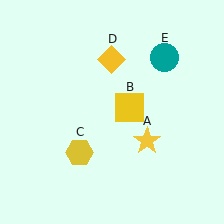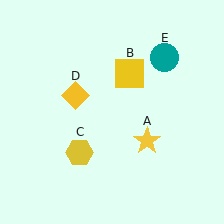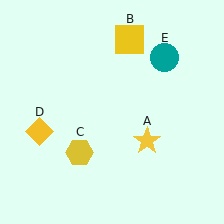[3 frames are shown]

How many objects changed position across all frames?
2 objects changed position: yellow square (object B), yellow diamond (object D).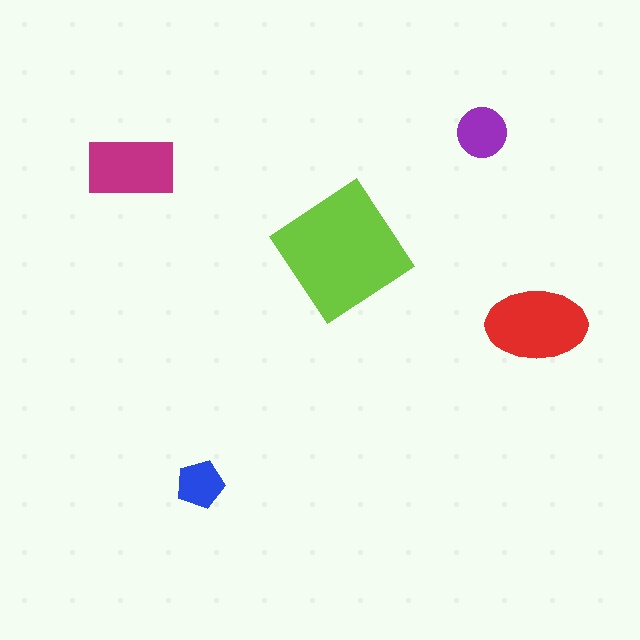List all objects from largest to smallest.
The lime diamond, the red ellipse, the magenta rectangle, the purple circle, the blue pentagon.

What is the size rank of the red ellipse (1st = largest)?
2nd.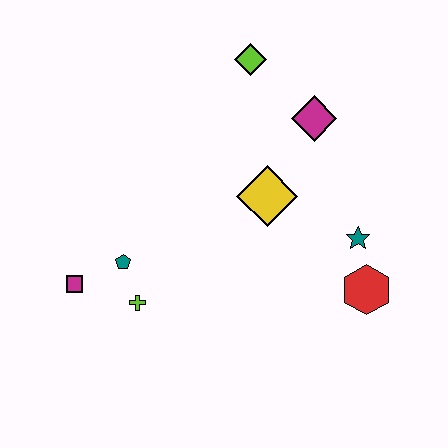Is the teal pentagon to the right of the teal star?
No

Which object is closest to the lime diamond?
The magenta diamond is closest to the lime diamond.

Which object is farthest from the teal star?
The magenta square is farthest from the teal star.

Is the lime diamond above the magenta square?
Yes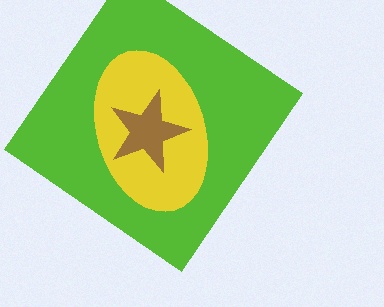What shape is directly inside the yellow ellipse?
The brown star.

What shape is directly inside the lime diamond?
The yellow ellipse.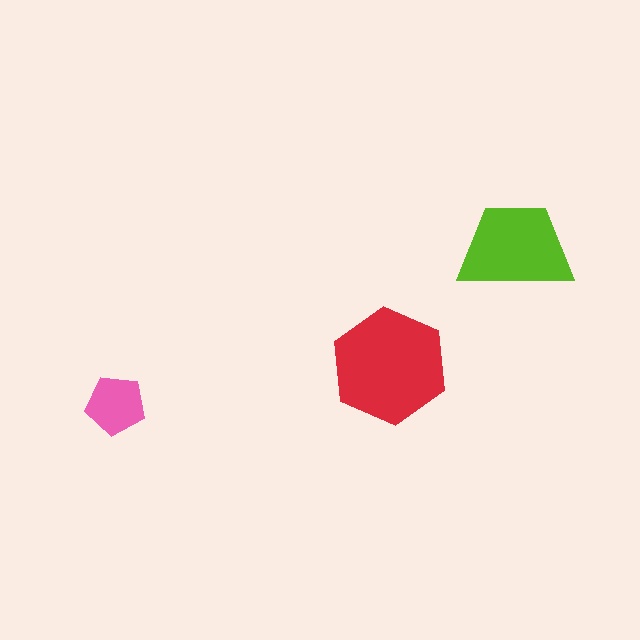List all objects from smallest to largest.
The pink pentagon, the lime trapezoid, the red hexagon.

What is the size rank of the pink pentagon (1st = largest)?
3rd.